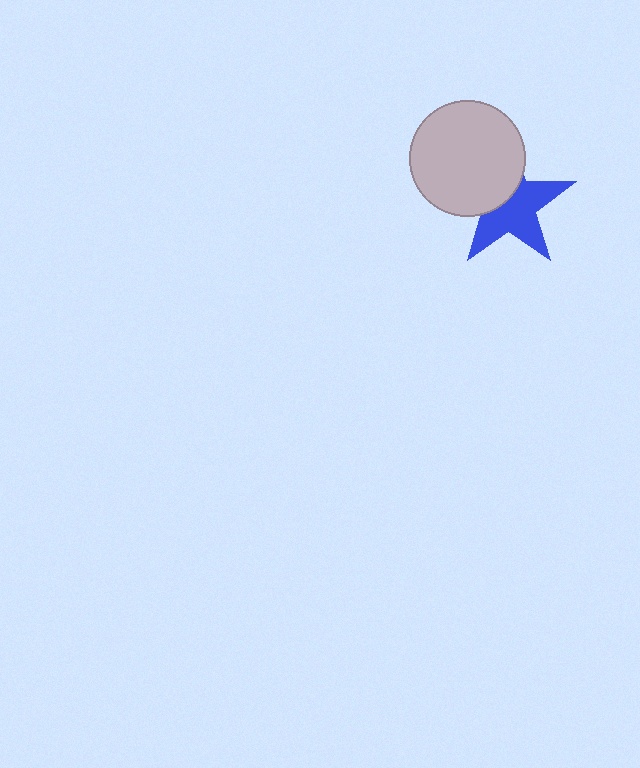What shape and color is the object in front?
The object in front is a light gray circle.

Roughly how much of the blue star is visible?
About half of it is visible (roughly 60%).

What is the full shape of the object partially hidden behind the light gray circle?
The partially hidden object is a blue star.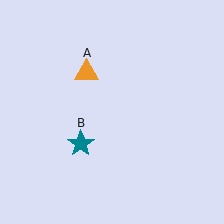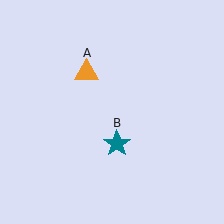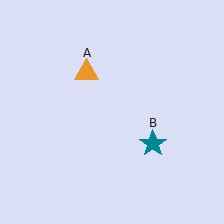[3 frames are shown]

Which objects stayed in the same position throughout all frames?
Orange triangle (object A) remained stationary.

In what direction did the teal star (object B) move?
The teal star (object B) moved right.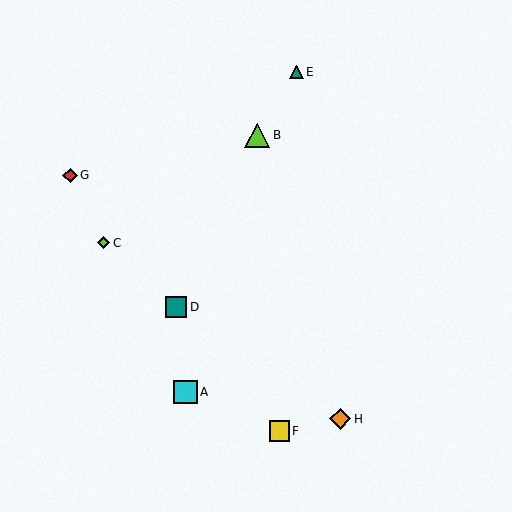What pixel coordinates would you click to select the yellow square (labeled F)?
Click at (279, 431) to select the yellow square F.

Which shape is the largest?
The lime triangle (labeled B) is the largest.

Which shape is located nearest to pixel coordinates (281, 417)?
The yellow square (labeled F) at (279, 431) is nearest to that location.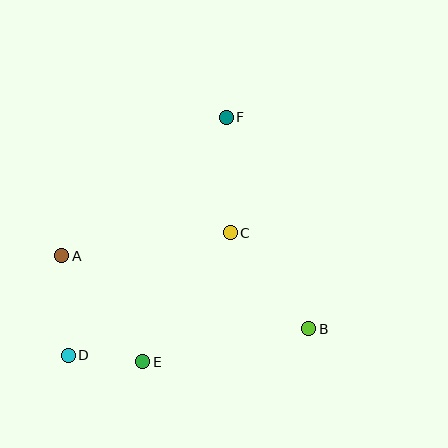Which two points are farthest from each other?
Points D and F are farthest from each other.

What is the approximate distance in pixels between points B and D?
The distance between B and D is approximately 242 pixels.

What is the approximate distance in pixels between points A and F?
The distance between A and F is approximately 215 pixels.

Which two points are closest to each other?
Points D and E are closest to each other.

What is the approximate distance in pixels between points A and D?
The distance between A and D is approximately 100 pixels.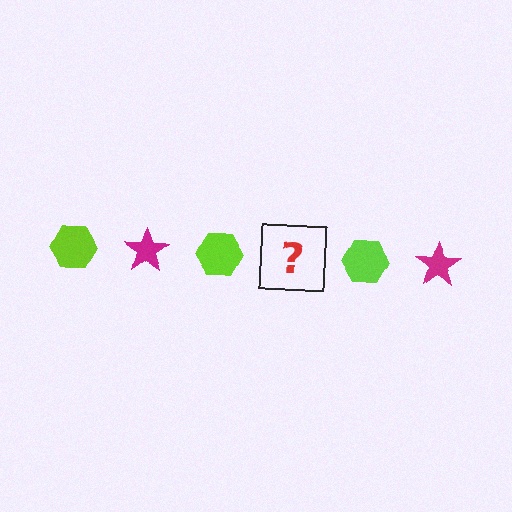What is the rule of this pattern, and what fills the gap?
The rule is that the pattern alternates between lime hexagon and magenta star. The gap should be filled with a magenta star.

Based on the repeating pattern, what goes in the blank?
The blank should be a magenta star.